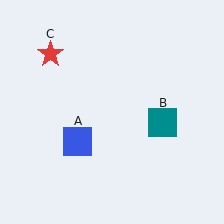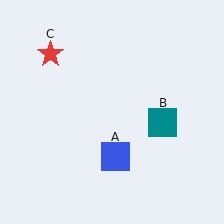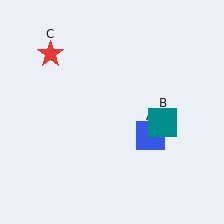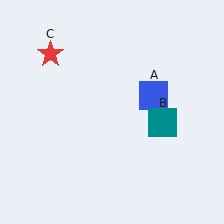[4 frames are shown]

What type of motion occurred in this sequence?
The blue square (object A) rotated counterclockwise around the center of the scene.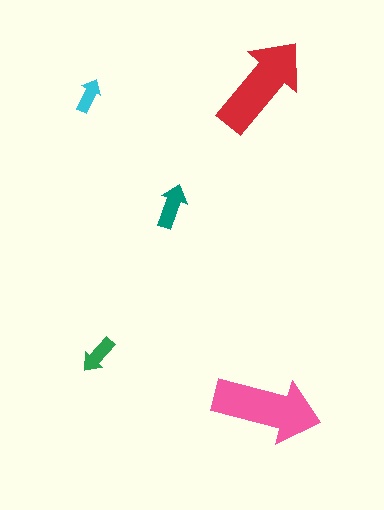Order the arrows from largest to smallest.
the pink one, the red one, the teal one, the green one, the cyan one.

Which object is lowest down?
The pink arrow is bottommost.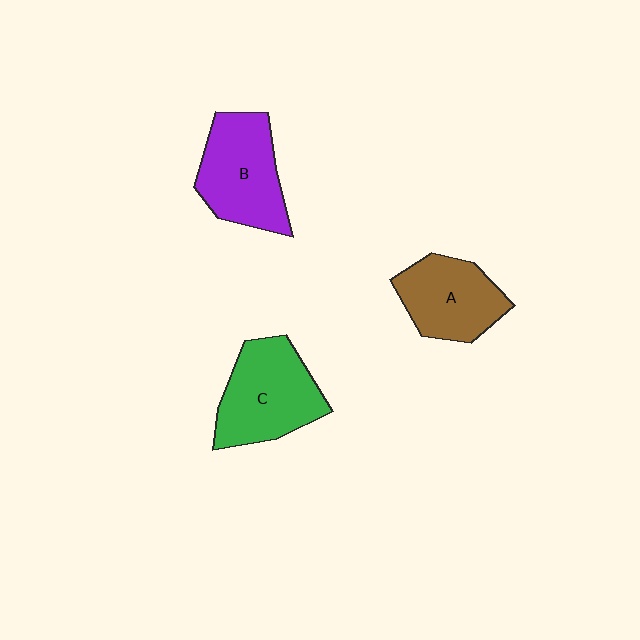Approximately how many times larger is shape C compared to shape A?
Approximately 1.2 times.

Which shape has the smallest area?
Shape A (brown).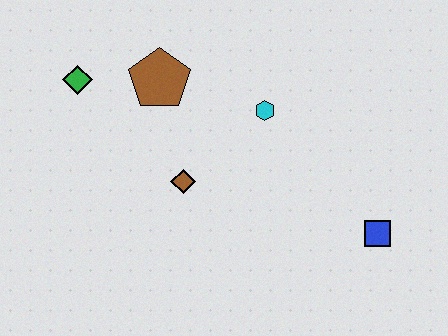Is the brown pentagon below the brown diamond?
No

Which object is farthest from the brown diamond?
The blue square is farthest from the brown diamond.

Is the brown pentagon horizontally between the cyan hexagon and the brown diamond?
No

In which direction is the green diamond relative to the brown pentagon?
The green diamond is to the left of the brown pentagon.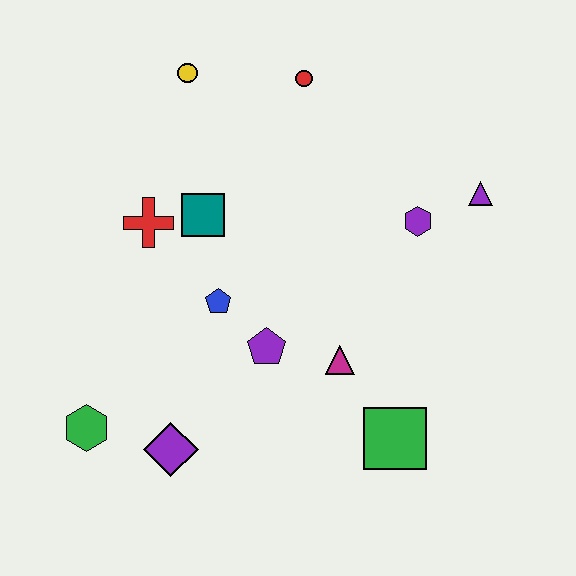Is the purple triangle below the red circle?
Yes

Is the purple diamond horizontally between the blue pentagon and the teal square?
No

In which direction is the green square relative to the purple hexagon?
The green square is below the purple hexagon.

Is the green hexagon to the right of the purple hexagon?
No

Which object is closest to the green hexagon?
The purple diamond is closest to the green hexagon.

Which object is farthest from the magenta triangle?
The yellow circle is farthest from the magenta triangle.